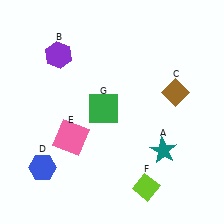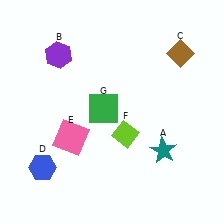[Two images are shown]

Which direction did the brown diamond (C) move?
The brown diamond (C) moved up.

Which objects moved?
The objects that moved are: the brown diamond (C), the lime diamond (F).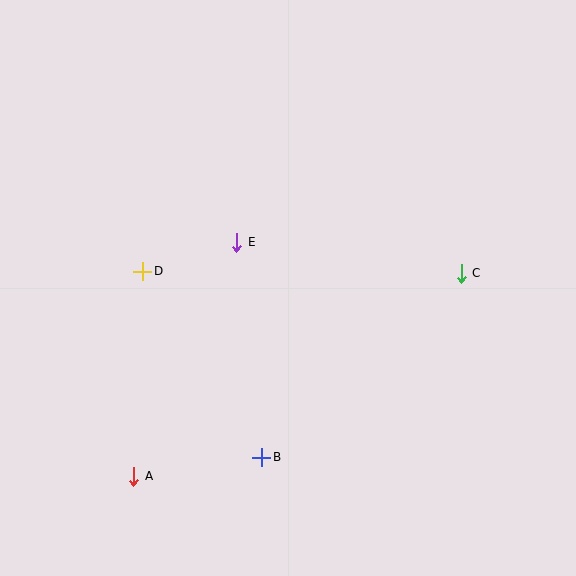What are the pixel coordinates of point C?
Point C is at (461, 273).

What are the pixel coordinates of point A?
Point A is at (134, 476).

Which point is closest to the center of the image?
Point E at (237, 242) is closest to the center.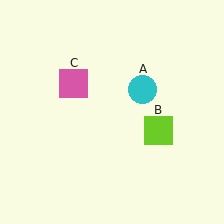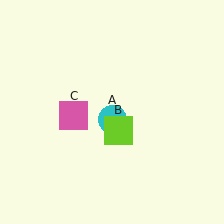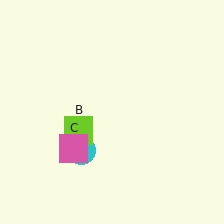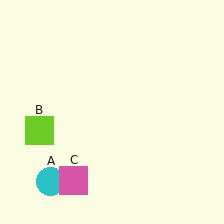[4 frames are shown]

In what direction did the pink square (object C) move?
The pink square (object C) moved down.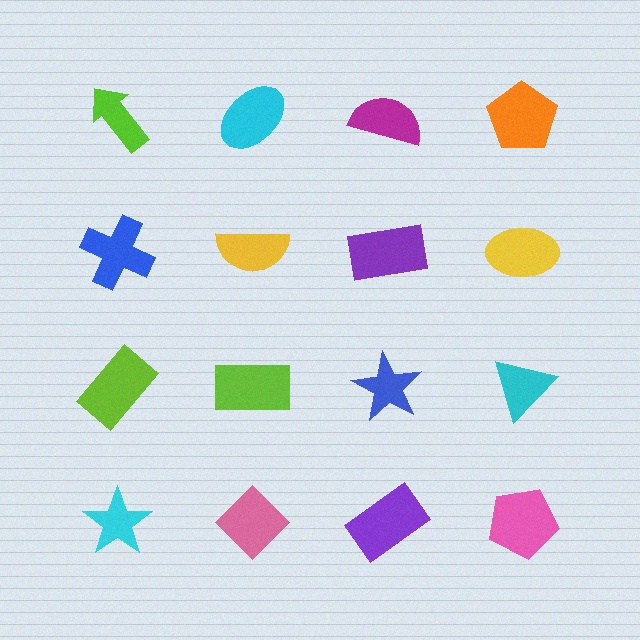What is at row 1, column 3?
A magenta semicircle.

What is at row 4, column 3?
A purple rectangle.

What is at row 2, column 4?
A yellow ellipse.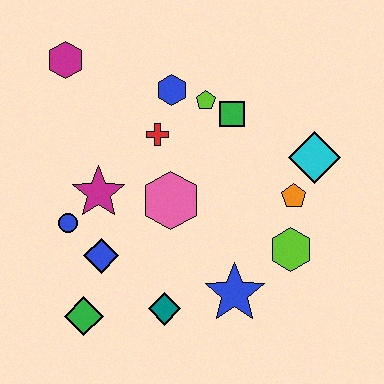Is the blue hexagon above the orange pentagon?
Yes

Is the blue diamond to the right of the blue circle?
Yes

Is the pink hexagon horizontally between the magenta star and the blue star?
Yes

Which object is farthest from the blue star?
The magenta hexagon is farthest from the blue star.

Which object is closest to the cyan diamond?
The orange pentagon is closest to the cyan diamond.